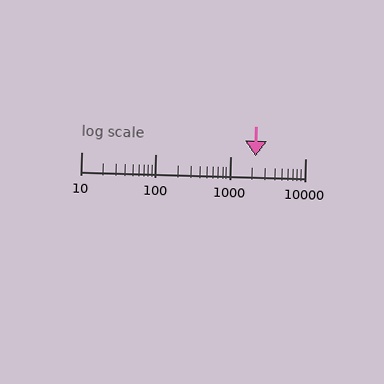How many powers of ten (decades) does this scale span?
The scale spans 3 decades, from 10 to 10000.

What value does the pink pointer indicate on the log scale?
The pointer indicates approximately 2200.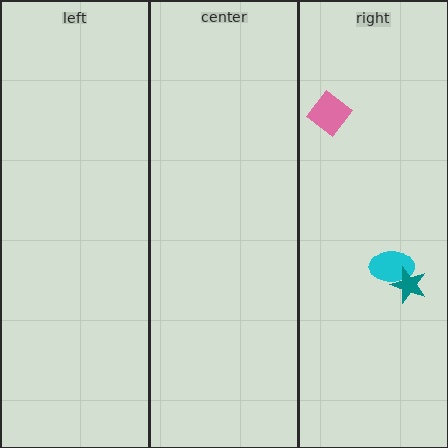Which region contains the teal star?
The right region.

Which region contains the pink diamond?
The right region.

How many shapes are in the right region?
3.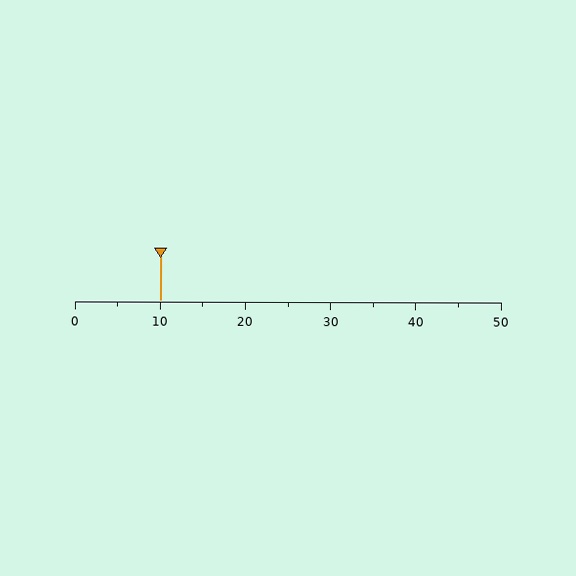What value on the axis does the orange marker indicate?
The marker indicates approximately 10.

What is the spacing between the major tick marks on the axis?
The major ticks are spaced 10 apart.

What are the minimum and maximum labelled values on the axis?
The axis runs from 0 to 50.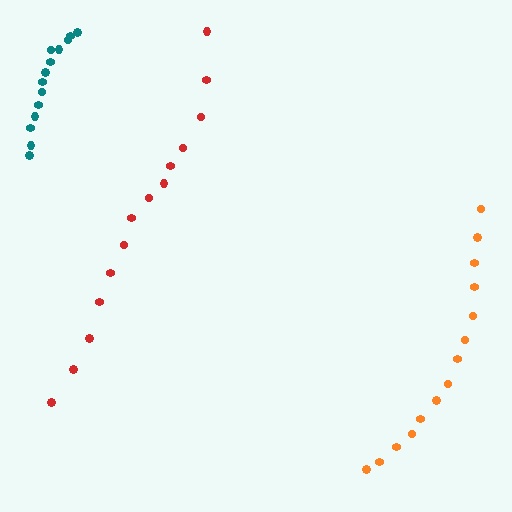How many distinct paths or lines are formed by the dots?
There are 3 distinct paths.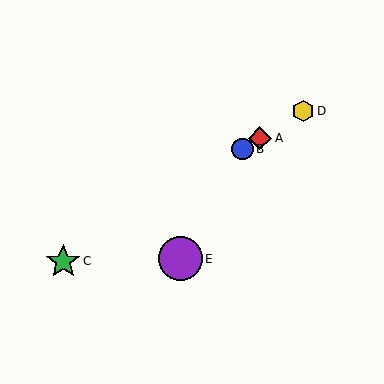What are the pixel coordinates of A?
Object A is at (260, 138).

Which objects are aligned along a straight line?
Objects A, B, C, D are aligned along a straight line.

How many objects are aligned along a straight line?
4 objects (A, B, C, D) are aligned along a straight line.